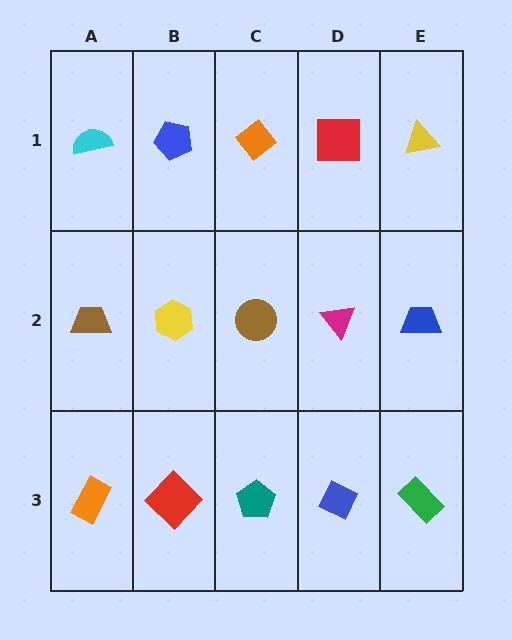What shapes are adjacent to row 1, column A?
A brown trapezoid (row 2, column A), a blue pentagon (row 1, column B).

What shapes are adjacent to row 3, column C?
A brown circle (row 2, column C), a red diamond (row 3, column B), a blue diamond (row 3, column D).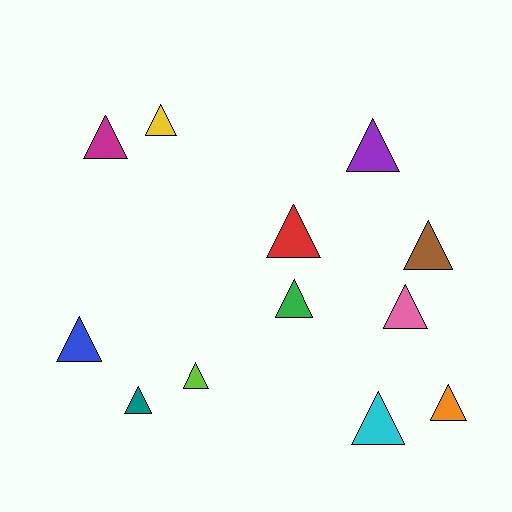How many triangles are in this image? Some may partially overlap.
There are 12 triangles.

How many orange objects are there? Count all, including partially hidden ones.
There is 1 orange object.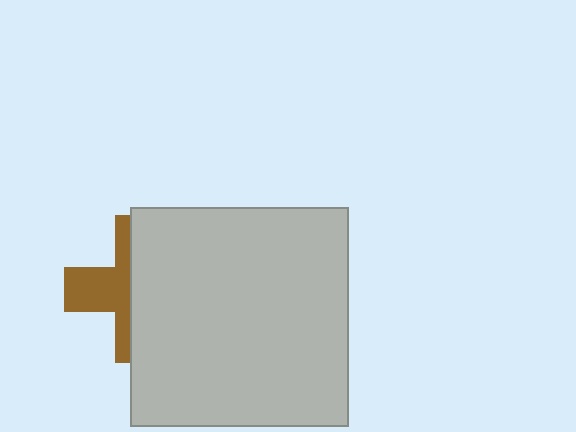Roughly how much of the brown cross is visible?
A small part of it is visible (roughly 39%).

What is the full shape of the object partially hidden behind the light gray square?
The partially hidden object is a brown cross.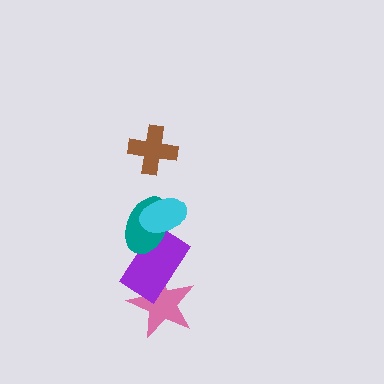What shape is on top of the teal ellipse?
The cyan ellipse is on top of the teal ellipse.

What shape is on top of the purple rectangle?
The teal ellipse is on top of the purple rectangle.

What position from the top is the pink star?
The pink star is 5th from the top.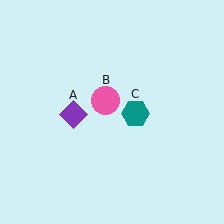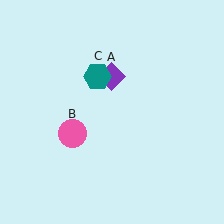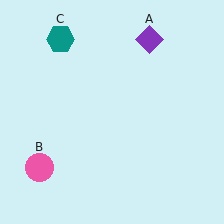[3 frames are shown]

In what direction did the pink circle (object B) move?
The pink circle (object B) moved down and to the left.